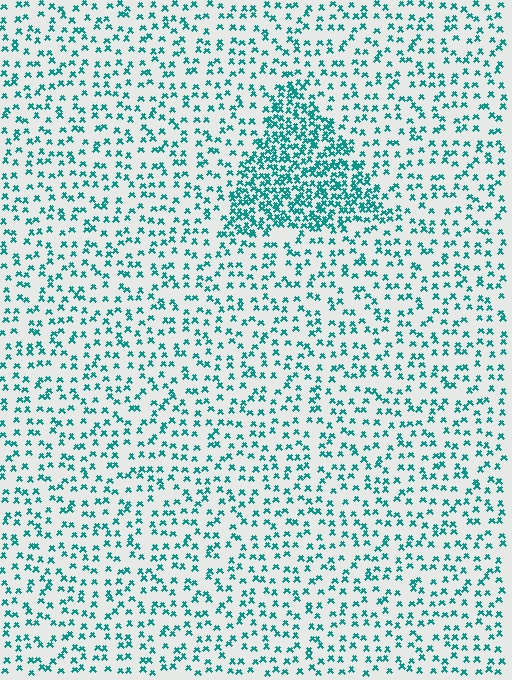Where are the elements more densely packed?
The elements are more densely packed inside the triangle boundary.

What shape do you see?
I see a triangle.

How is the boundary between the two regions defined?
The boundary is defined by a change in element density (approximately 2.5x ratio). All elements are the same color, size, and shape.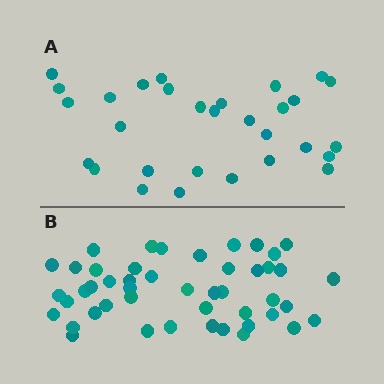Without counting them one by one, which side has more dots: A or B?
Region B (the bottom region) has more dots.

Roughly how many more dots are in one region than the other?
Region B has approximately 15 more dots than region A.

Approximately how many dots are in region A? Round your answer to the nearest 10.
About 30 dots.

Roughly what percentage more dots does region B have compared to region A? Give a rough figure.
About 55% more.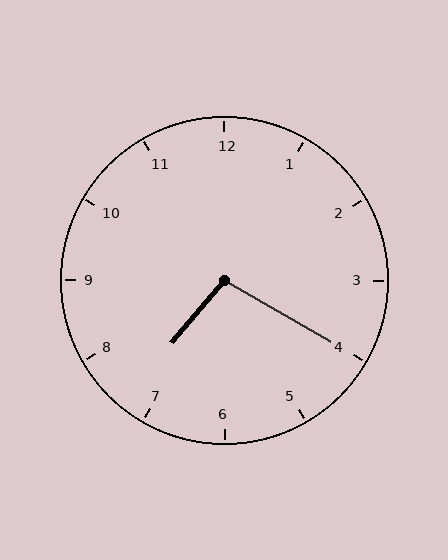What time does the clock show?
7:20.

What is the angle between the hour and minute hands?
Approximately 100 degrees.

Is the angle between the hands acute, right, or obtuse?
It is obtuse.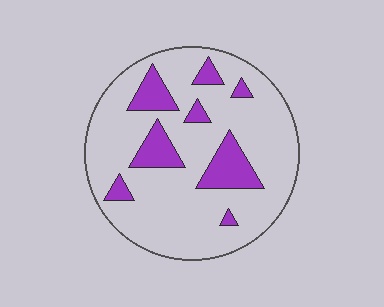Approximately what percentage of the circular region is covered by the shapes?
Approximately 20%.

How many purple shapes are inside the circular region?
8.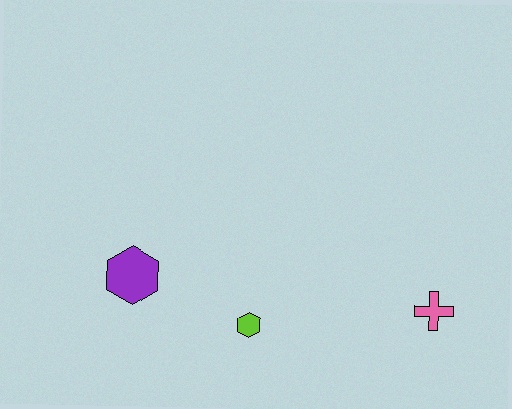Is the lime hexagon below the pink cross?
Yes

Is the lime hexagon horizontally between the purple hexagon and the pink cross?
Yes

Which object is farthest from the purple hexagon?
The pink cross is farthest from the purple hexagon.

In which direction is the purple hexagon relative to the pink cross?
The purple hexagon is to the left of the pink cross.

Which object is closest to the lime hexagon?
The purple hexagon is closest to the lime hexagon.